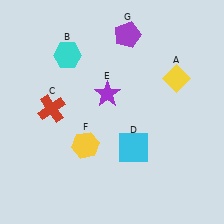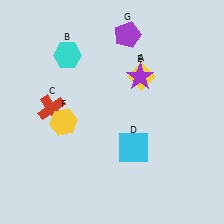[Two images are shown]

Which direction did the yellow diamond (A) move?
The yellow diamond (A) moved left.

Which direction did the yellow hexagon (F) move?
The yellow hexagon (F) moved up.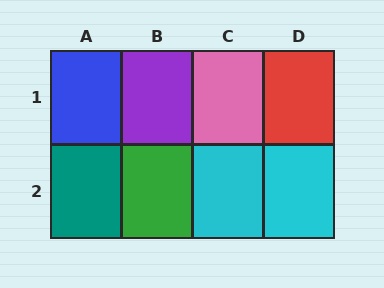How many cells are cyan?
2 cells are cyan.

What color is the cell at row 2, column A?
Teal.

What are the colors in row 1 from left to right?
Blue, purple, pink, red.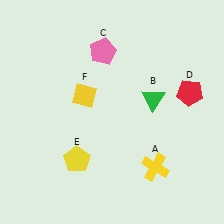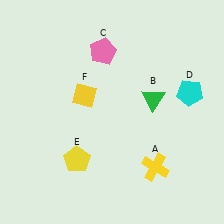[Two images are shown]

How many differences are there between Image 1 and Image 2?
There is 1 difference between the two images.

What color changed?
The pentagon (D) changed from red in Image 1 to cyan in Image 2.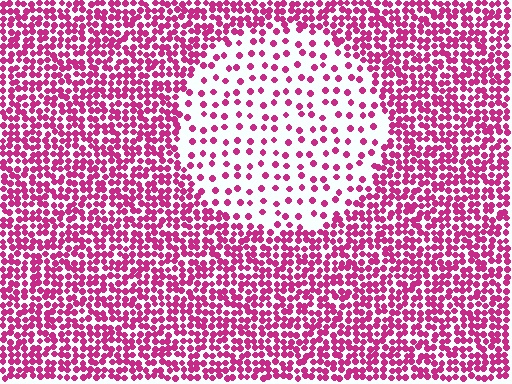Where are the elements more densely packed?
The elements are more densely packed outside the circle boundary.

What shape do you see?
I see a circle.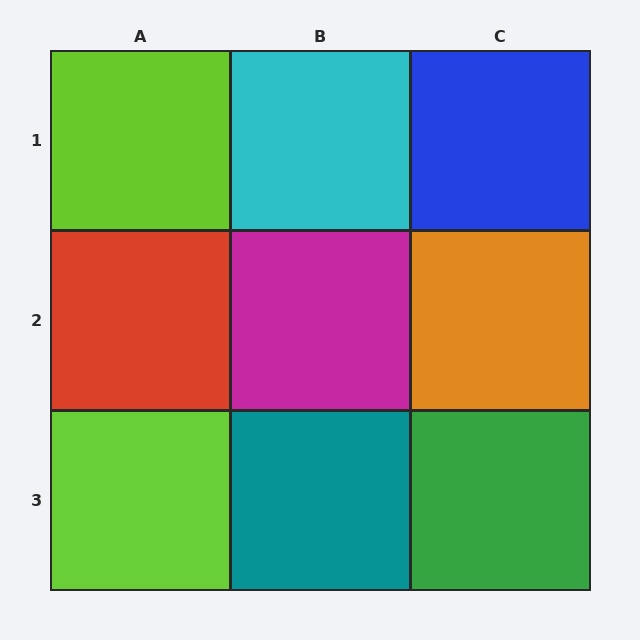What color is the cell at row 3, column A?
Lime.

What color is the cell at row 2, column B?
Magenta.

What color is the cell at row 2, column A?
Red.